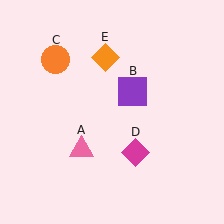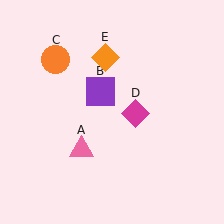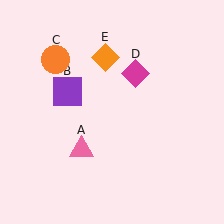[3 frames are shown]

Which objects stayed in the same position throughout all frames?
Pink triangle (object A) and orange circle (object C) and orange diamond (object E) remained stationary.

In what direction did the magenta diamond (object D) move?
The magenta diamond (object D) moved up.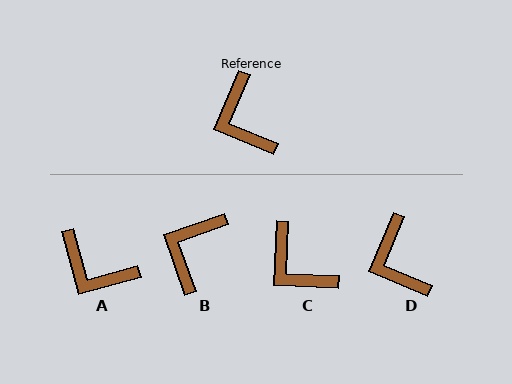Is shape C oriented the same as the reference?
No, it is off by about 21 degrees.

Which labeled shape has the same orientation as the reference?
D.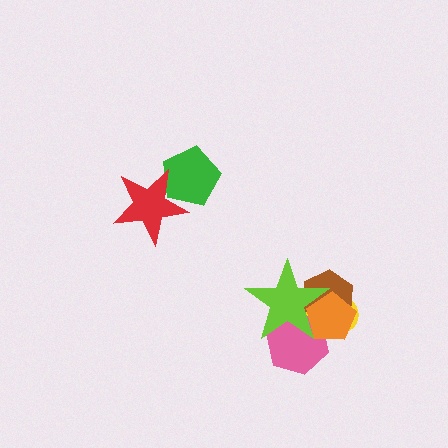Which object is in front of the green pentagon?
The red star is in front of the green pentagon.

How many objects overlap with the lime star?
4 objects overlap with the lime star.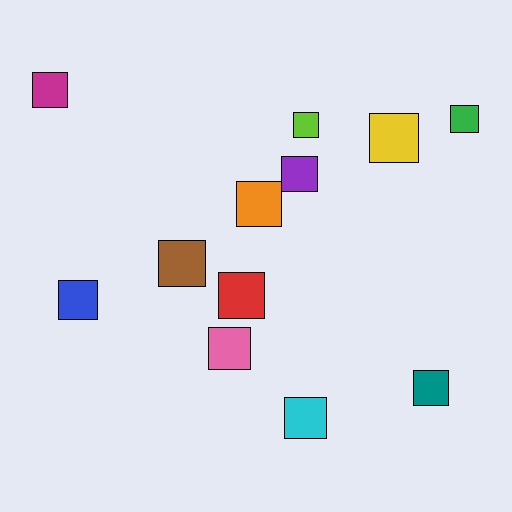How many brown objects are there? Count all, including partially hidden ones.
There is 1 brown object.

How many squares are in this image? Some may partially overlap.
There are 12 squares.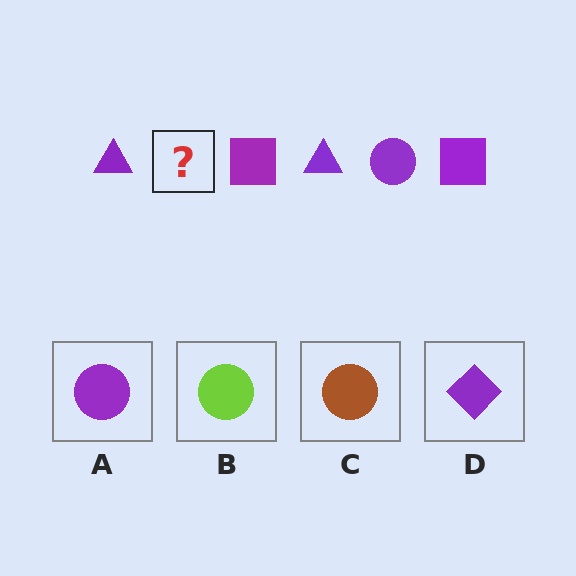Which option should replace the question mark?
Option A.